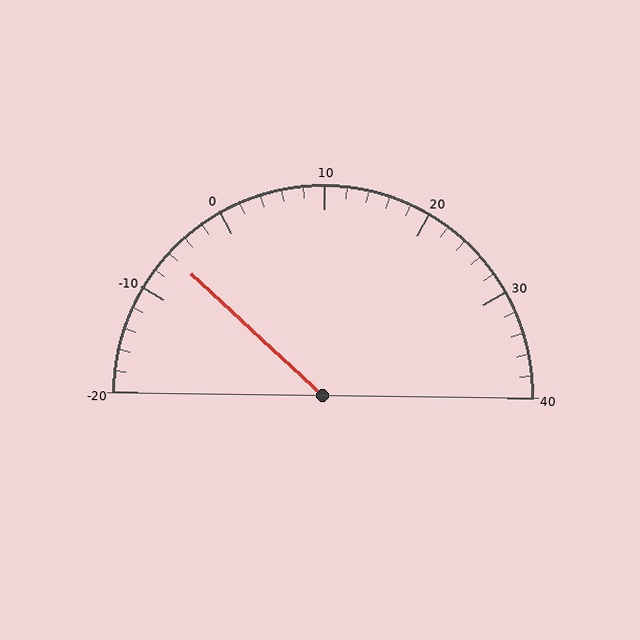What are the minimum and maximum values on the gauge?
The gauge ranges from -20 to 40.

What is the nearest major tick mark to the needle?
The nearest major tick mark is -10.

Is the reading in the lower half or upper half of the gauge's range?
The reading is in the lower half of the range (-20 to 40).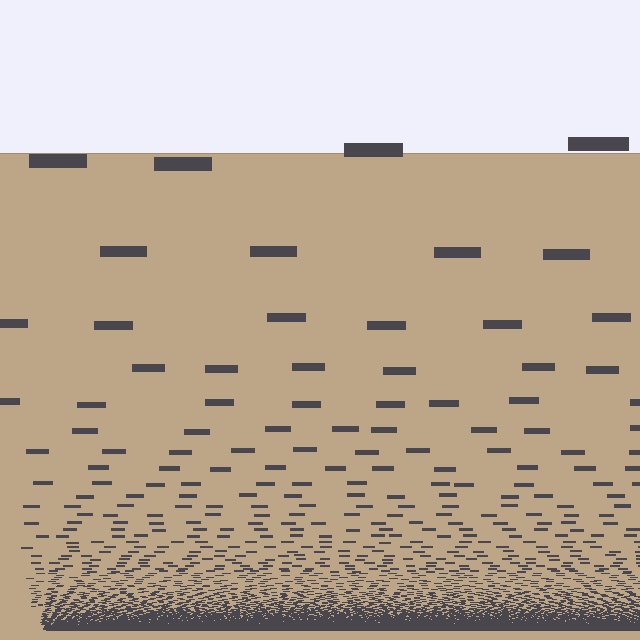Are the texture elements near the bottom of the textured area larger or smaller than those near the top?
Smaller. The gradient is inverted — elements near the bottom are smaller and denser.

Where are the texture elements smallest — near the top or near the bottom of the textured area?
Near the bottom.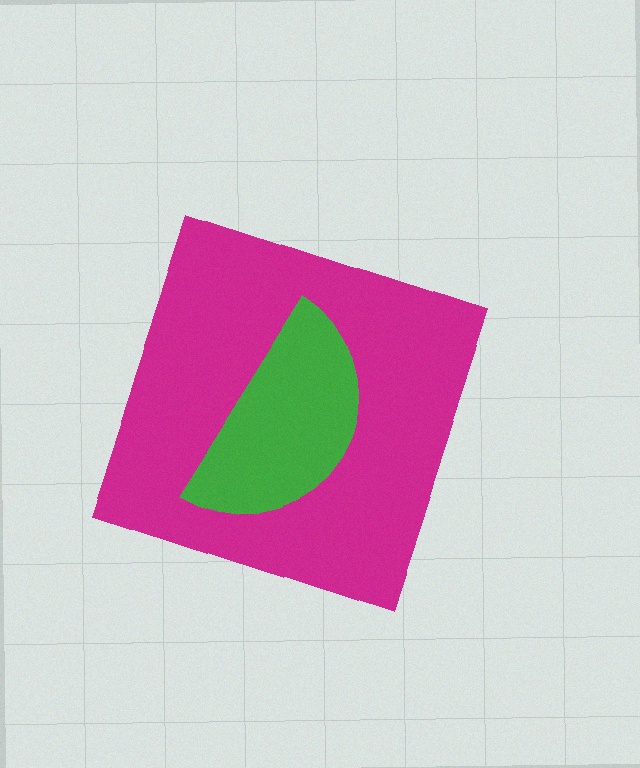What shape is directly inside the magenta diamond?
The green semicircle.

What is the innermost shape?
The green semicircle.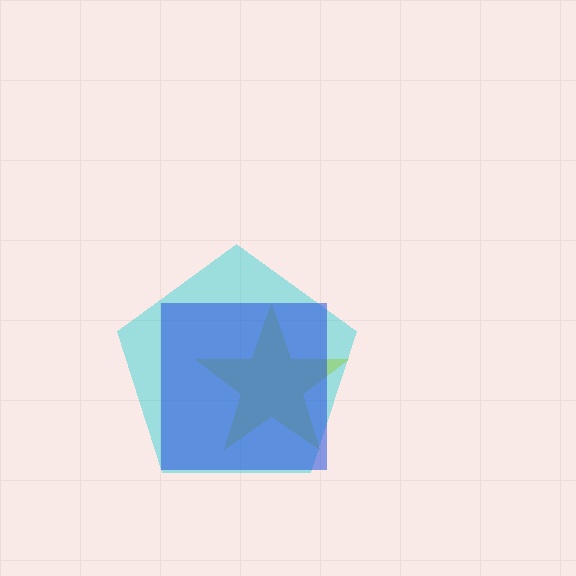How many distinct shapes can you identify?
There are 3 distinct shapes: a yellow star, a cyan pentagon, a blue square.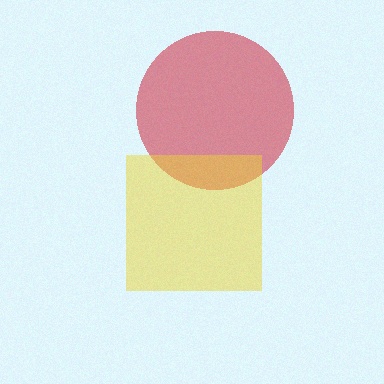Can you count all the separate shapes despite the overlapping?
Yes, there are 2 separate shapes.